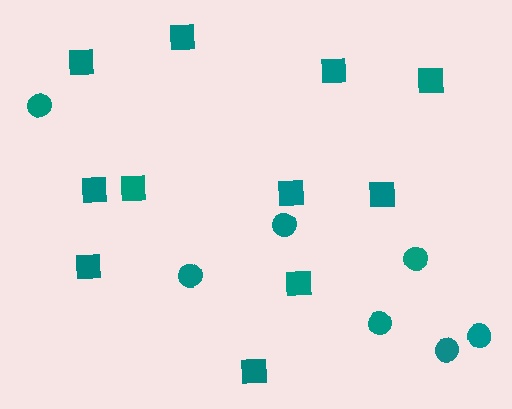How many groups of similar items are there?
There are 2 groups: one group of squares (11) and one group of circles (7).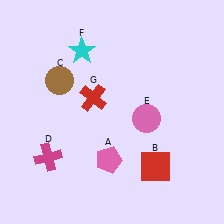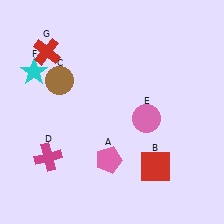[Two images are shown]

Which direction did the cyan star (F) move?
The cyan star (F) moved left.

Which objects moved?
The objects that moved are: the cyan star (F), the red cross (G).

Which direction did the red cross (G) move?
The red cross (G) moved left.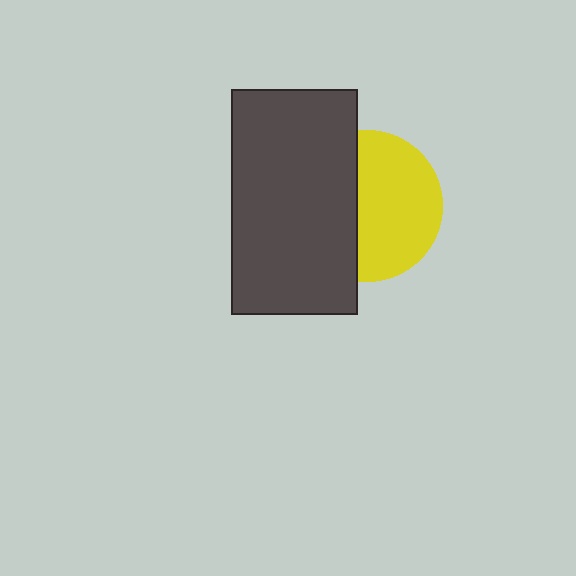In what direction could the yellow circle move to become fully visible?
The yellow circle could move right. That would shift it out from behind the dark gray rectangle entirely.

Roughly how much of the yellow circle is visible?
About half of it is visible (roughly 58%).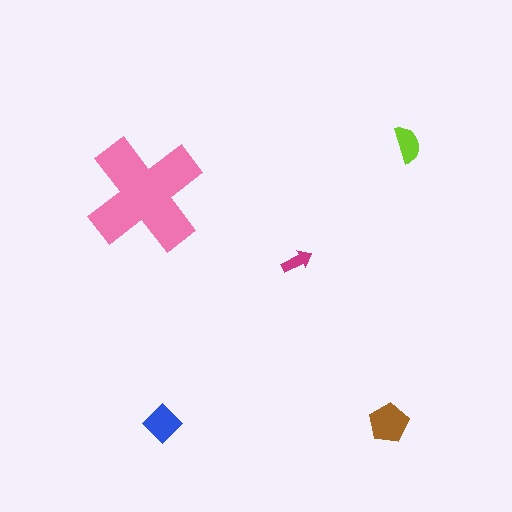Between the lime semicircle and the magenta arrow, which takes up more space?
The lime semicircle.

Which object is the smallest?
The magenta arrow.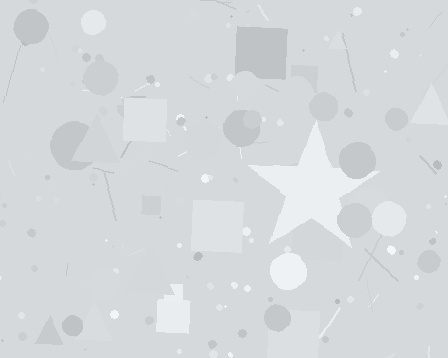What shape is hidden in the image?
A star is hidden in the image.